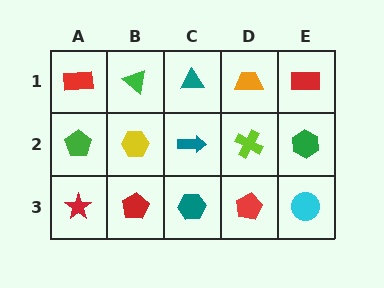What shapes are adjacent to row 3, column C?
A teal arrow (row 2, column C), a red pentagon (row 3, column B), a red pentagon (row 3, column D).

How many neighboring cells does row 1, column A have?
2.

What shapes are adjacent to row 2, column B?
A green triangle (row 1, column B), a red pentagon (row 3, column B), a green pentagon (row 2, column A), a teal arrow (row 2, column C).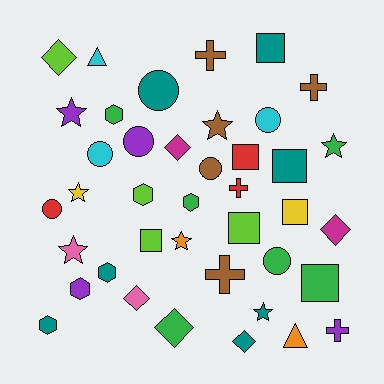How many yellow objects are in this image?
There are 2 yellow objects.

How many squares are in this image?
There are 7 squares.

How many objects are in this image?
There are 40 objects.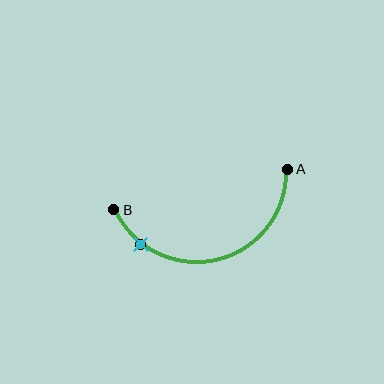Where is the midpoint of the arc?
The arc midpoint is the point on the curve farthest from the straight line joining A and B. It sits below that line.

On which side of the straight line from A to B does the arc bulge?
The arc bulges below the straight line connecting A and B.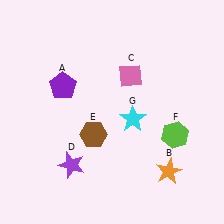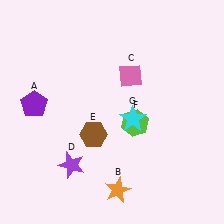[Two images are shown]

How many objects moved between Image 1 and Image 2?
3 objects moved between the two images.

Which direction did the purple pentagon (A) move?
The purple pentagon (A) moved left.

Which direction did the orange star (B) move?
The orange star (B) moved left.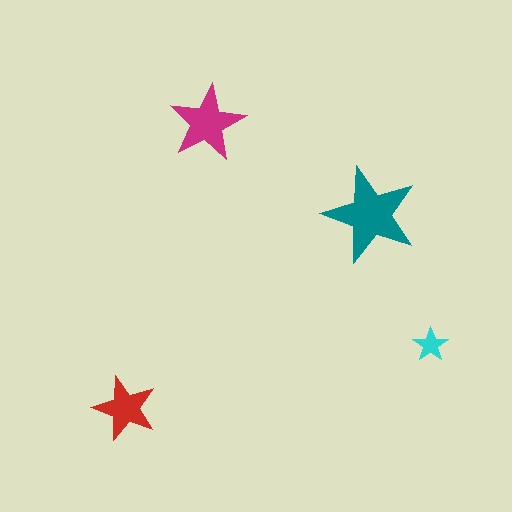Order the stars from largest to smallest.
the teal one, the magenta one, the red one, the cyan one.